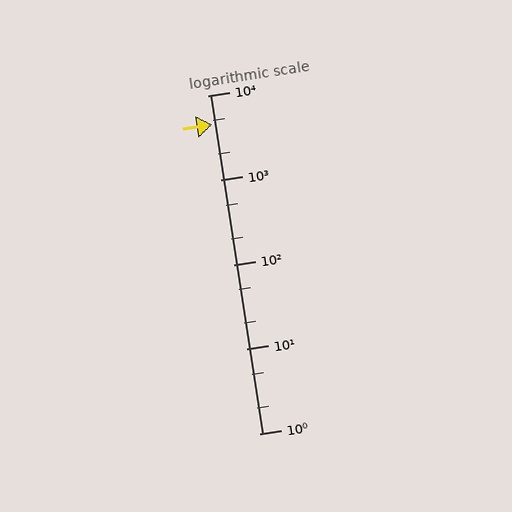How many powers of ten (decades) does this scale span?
The scale spans 4 decades, from 1 to 10000.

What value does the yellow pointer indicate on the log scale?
The pointer indicates approximately 4500.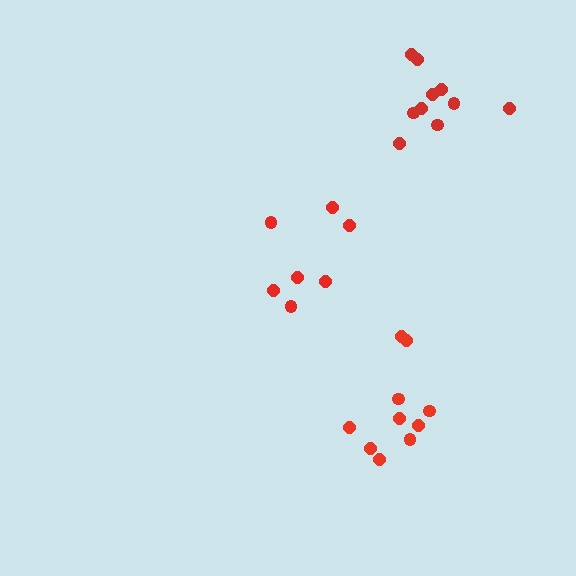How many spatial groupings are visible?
There are 3 spatial groupings.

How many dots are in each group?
Group 1: 10 dots, Group 2: 7 dots, Group 3: 10 dots (27 total).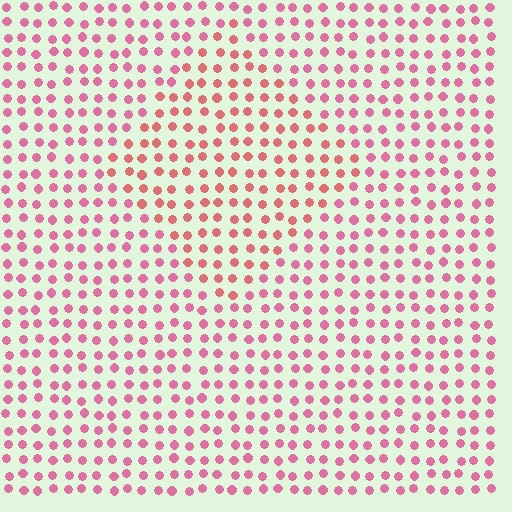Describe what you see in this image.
The image is filled with small pink elements in a uniform arrangement. A diamond-shaped region is visible where the elements are tinted to a slightly different hue, forming a subtle color boundary.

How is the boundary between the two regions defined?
The boundary is defined purely by a slight shift in hue (about 26 degrees). Spacing, size, and orientation are identical on both sides.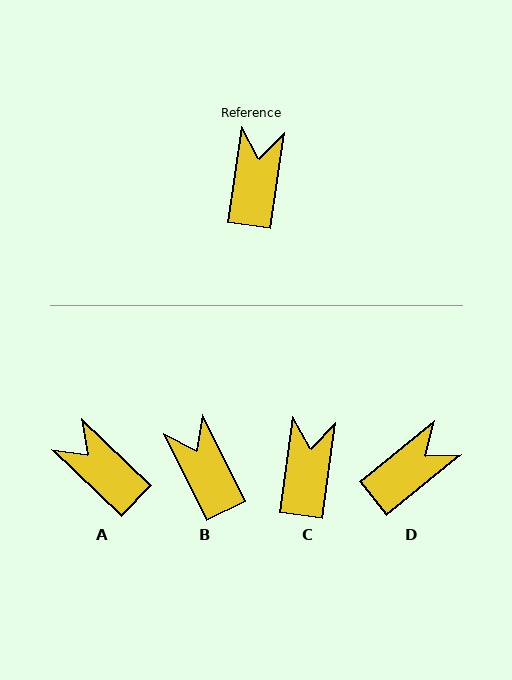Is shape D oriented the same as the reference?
No, it is off by about 43 degrees.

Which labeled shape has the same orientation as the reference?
C.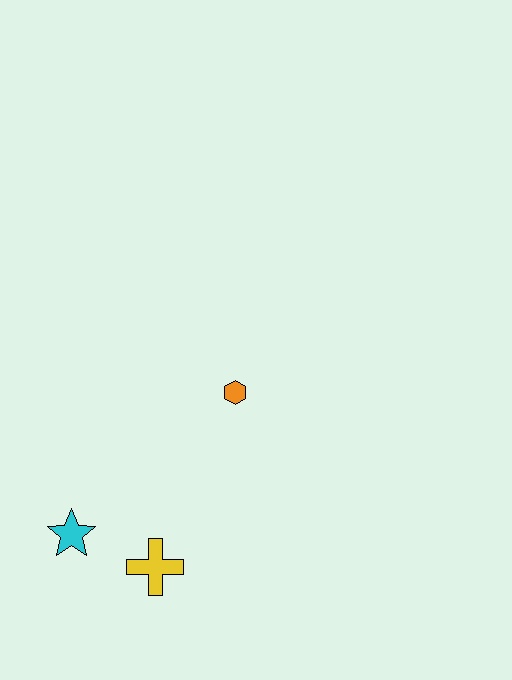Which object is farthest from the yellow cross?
The orange hexagon is farthest from the yellow cross.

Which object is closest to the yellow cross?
The cyan star is closest to the yellow cross.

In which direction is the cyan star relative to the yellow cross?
The cyan star is to the left of the yellow cross.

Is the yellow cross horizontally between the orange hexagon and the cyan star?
Yes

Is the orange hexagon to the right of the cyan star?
Yes